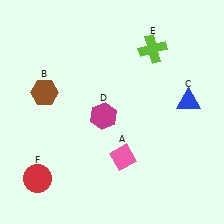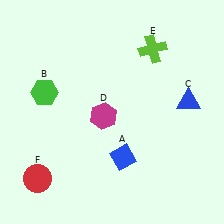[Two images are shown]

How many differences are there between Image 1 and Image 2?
There are 2 differences between the two images.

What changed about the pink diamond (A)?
In Image 1, A is pink. In Image 2, it changed to blue.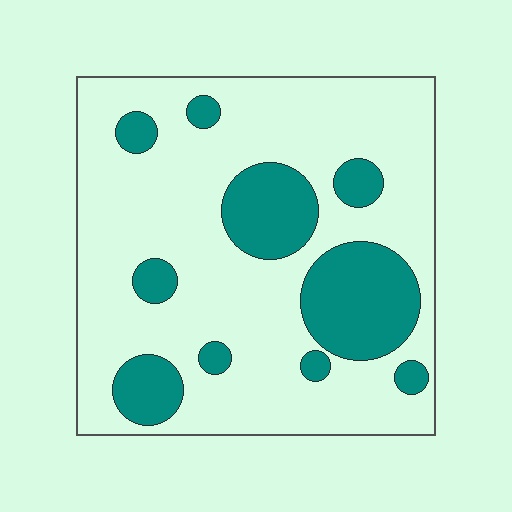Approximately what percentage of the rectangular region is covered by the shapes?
Approximately 25%.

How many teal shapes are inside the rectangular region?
10.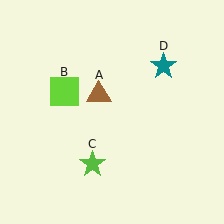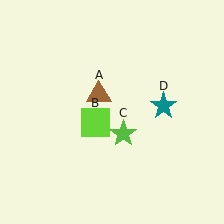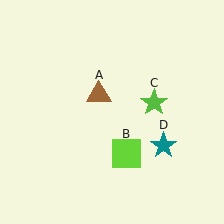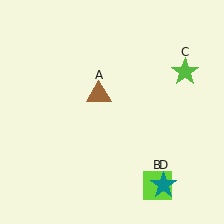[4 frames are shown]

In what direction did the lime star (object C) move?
The lime star (object C) moved up and to the right.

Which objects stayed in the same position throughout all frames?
Brown triangle (object A) remained stationary.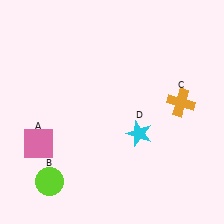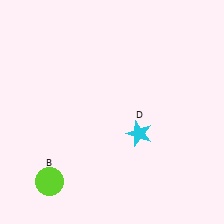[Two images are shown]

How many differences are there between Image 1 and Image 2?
There are 2 differences between the two images.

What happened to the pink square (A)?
The pink square (A) was removed in Image 2. It was in the bottom-left area of Image 1.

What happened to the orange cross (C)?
The orange cross (C) was removed in Image 2. It was in the top-right area of Image 1.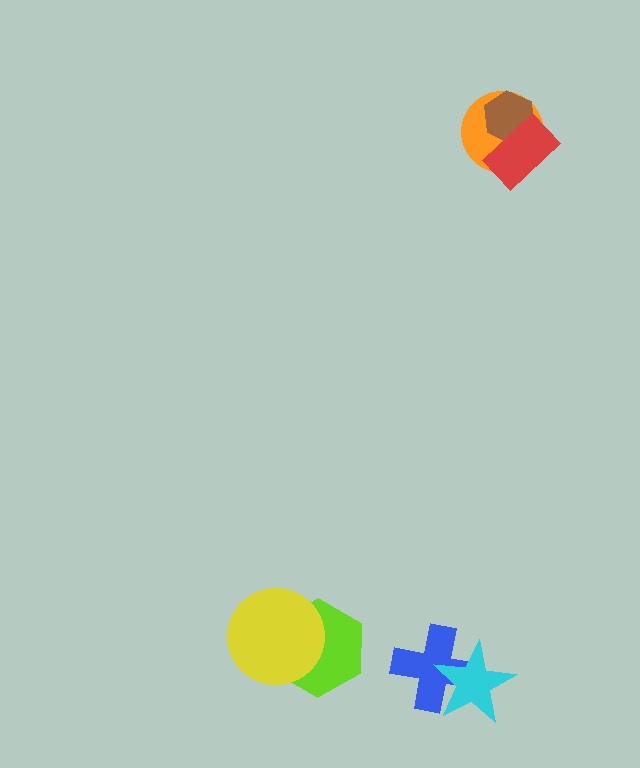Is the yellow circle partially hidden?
No, no other shape covers it.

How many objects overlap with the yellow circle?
1 object overlaps with the yellow circle.